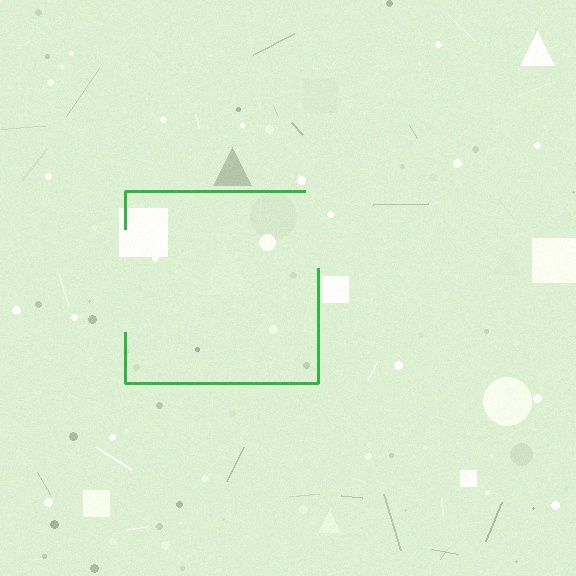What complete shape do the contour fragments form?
The contour fragments form a square.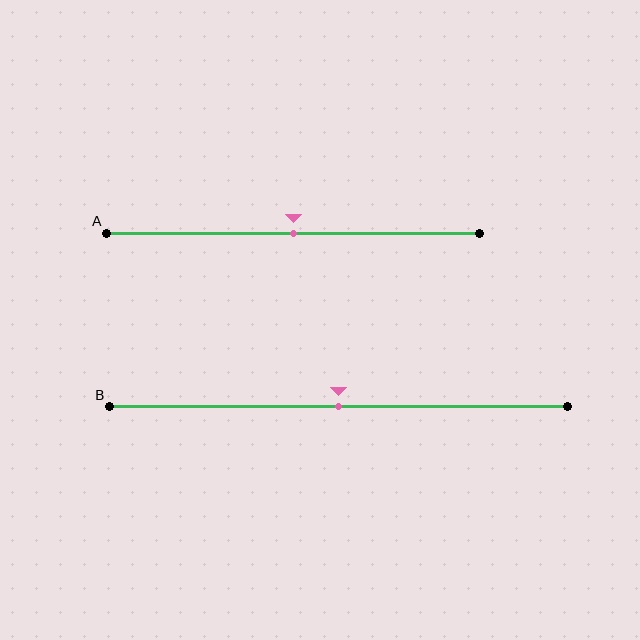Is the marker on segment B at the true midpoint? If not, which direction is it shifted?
Yes, the marker on segment B is at the true midpoint.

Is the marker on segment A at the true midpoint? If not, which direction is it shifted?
Yes, the marker on segment A is at the true midpoint.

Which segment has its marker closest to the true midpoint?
Segment A has its marker closest to the true midpoint.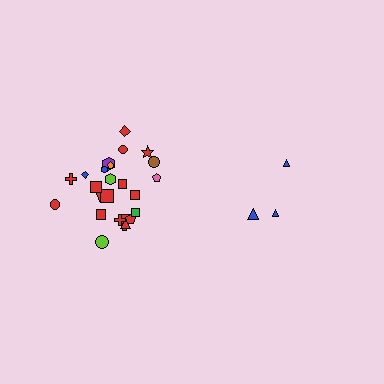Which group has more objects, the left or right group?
The left group.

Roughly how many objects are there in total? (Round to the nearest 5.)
Roughly 30 objects in total.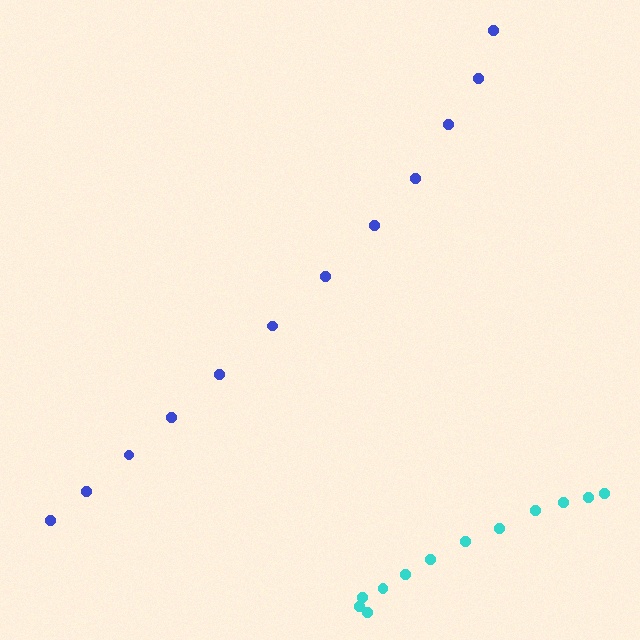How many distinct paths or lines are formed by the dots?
There are 2 distinct paths.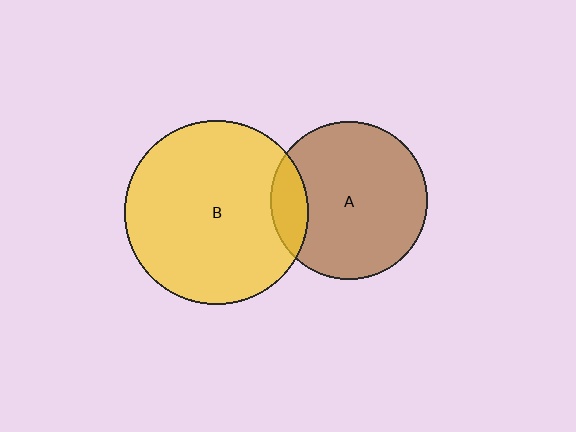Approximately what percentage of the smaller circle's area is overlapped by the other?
Approximately 15%.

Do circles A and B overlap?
Yes.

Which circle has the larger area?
Circle B (yellow).